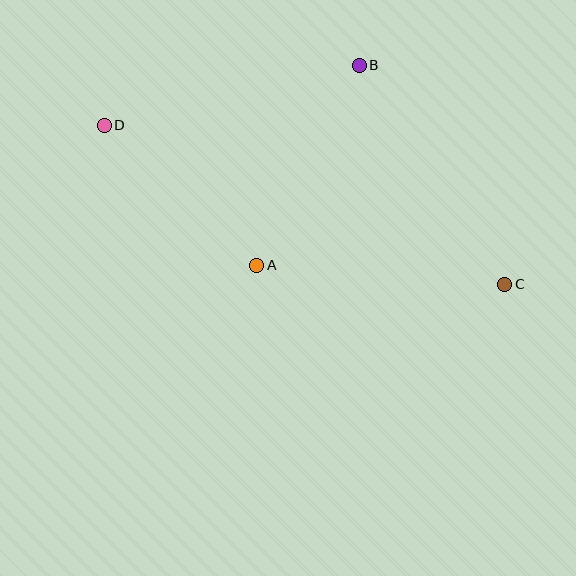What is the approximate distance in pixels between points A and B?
The distance between A and B is approximately 225 pixels.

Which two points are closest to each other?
Points A and D are closest to each other.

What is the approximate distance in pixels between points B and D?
The distance between B and D is approximately 262 pixels.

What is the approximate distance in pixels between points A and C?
The distance between A and C is approximately 249 pixels.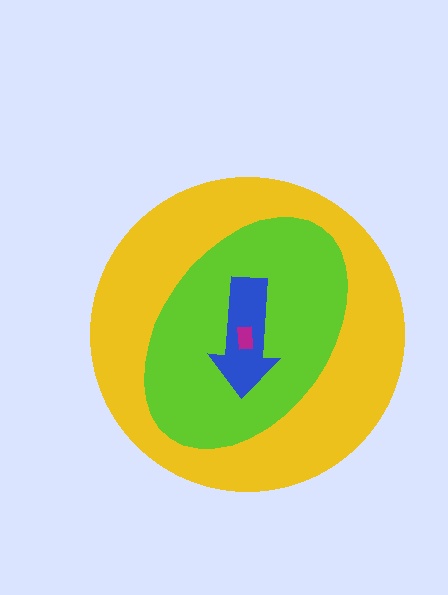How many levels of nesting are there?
4.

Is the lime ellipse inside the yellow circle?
Yes.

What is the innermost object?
The magenta rectangle.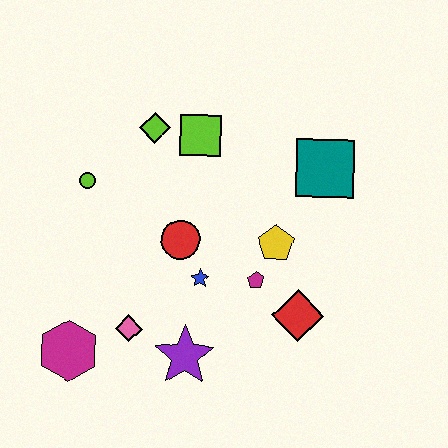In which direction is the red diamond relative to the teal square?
The red diamond is below the teal square.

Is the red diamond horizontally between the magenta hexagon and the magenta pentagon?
No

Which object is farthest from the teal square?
The magenta hexagon is farthest from the teal square.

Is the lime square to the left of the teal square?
Yes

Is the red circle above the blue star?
Yes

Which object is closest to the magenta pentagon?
The yellow pentagon is closest to the magenta pentagon.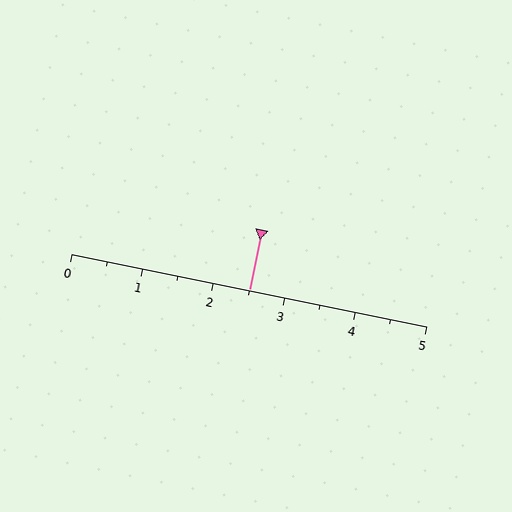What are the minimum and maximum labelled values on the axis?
The axis runs from 0 to 5.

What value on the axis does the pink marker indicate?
The marker indicates approximately 2.5.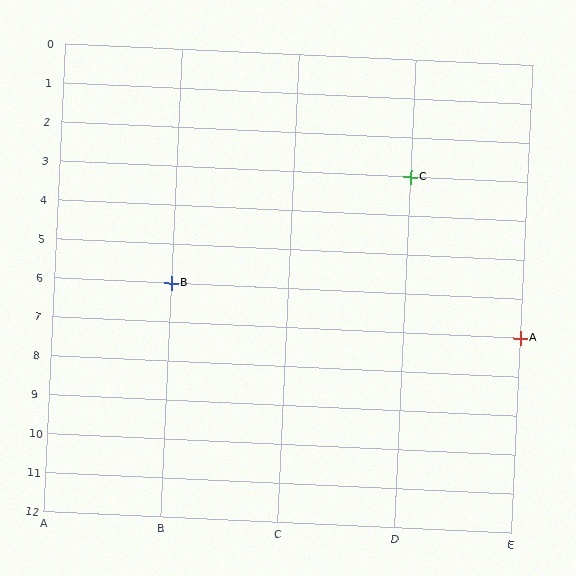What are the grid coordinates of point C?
Point C is at grid coordinates (D, 3).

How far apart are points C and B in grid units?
Points C and B are 2 columns and 3 rows apart (about 3.6 grid units diagonally).